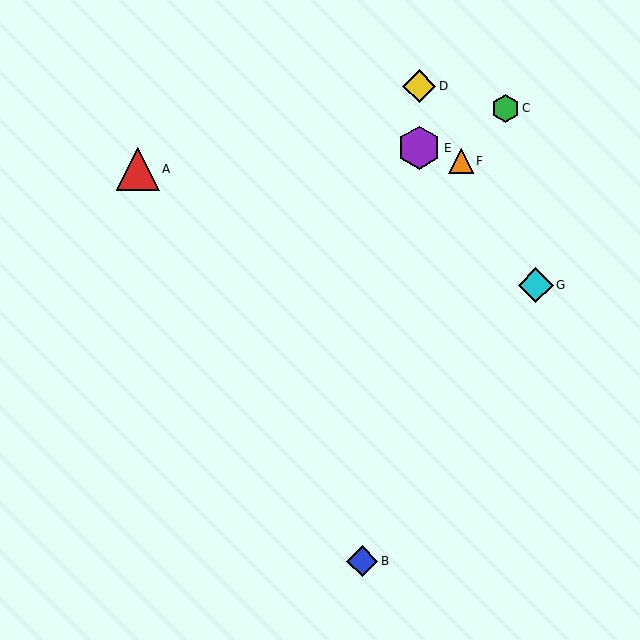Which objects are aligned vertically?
Objects D, E are aligned vertically.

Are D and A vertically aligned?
No, D is at x≈419 and A is at x≈138.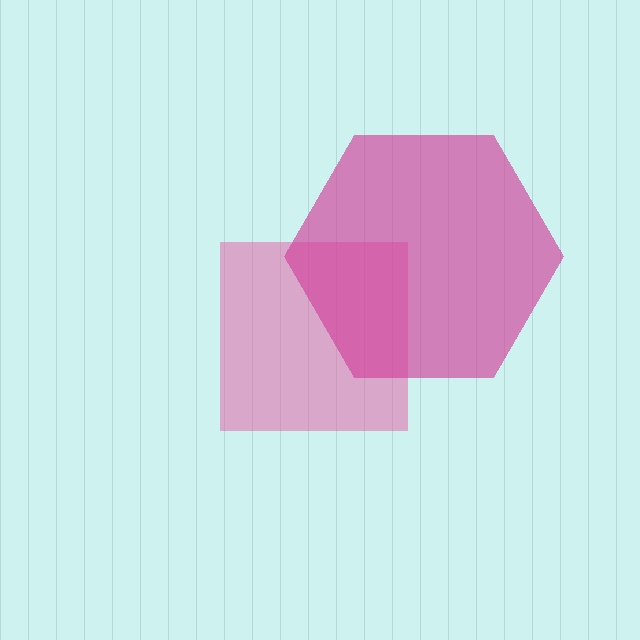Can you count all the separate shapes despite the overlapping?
Yes, there are 2 separate shapes.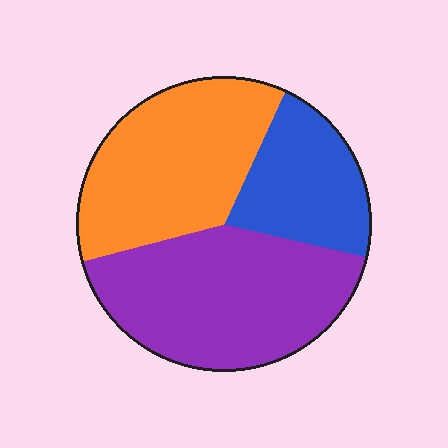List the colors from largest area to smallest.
From largest to smallest: purple, orange, blue.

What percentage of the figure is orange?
Orange covers around 35% of the figure.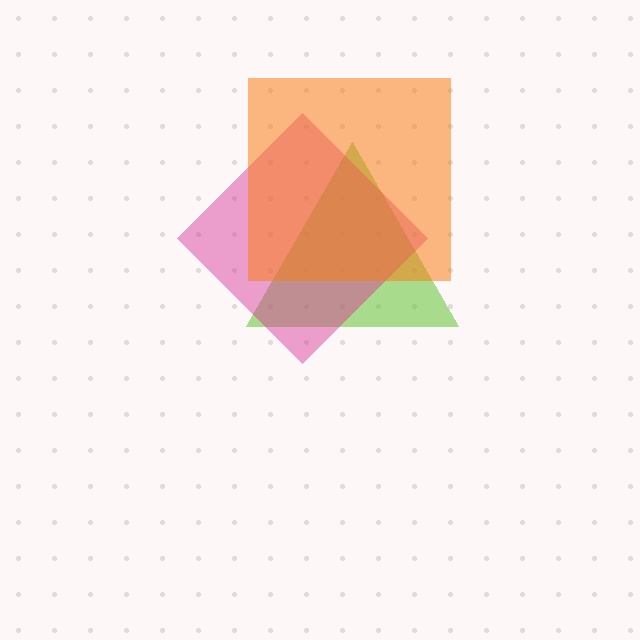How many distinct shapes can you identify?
There are 3 distinct shapes: a lime triangle, a magenta diamond, an orange square.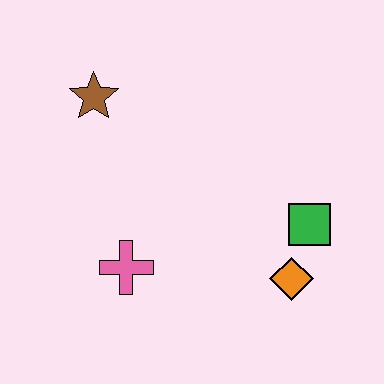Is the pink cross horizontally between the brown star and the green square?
Yes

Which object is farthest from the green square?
The brown star is farthest from the green square.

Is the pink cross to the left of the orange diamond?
Yes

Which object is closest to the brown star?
The pink cross is closest to the brown star.